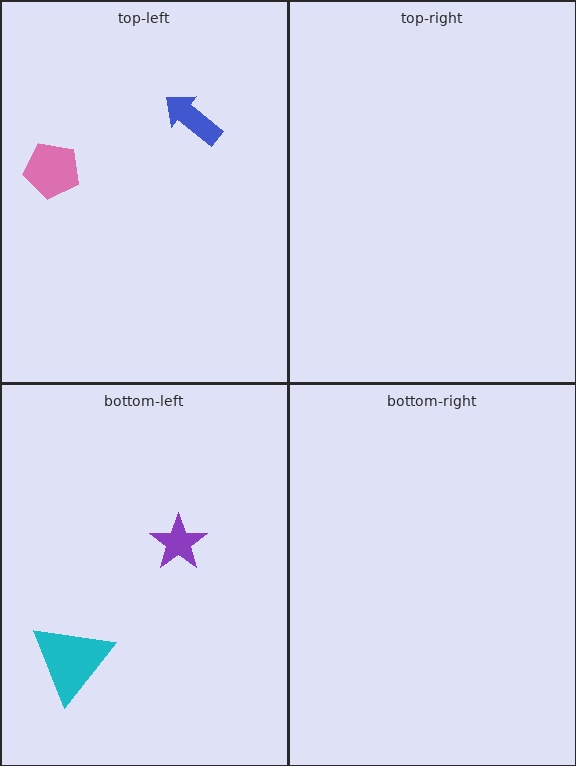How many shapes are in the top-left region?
2.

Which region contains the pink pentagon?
The top-left region.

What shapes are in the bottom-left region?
The purple star, the cyan triangle.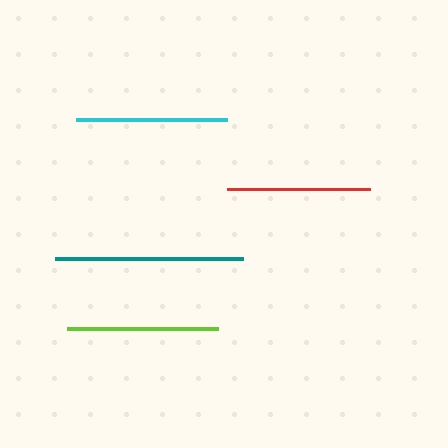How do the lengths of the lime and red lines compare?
The lime and red lines are approximately the same length.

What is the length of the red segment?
The red segment is approximately 143 pixels long.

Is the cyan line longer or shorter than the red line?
The cyan line is longer than the red line.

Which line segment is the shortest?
The red line is the shortest at approximately 143 pixels.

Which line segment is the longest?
The teal line is the longest at approximately 188 pixels.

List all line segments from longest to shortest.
From longest to shortest: teal, cyan, lime, red.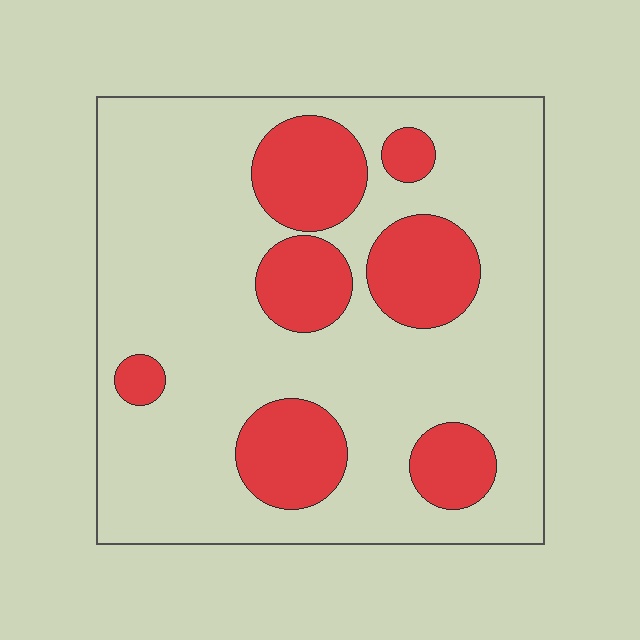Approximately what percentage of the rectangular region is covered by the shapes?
Approximately 25%.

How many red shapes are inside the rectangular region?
7.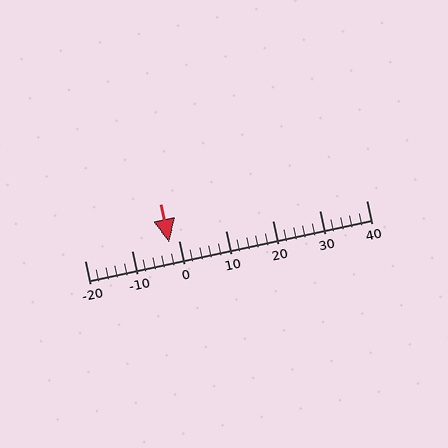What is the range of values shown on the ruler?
The ruler shows values from -20 to 40.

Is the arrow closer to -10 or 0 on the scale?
The arrow is closer to 0.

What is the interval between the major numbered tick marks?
The major tick marks are spaced 10 units apart.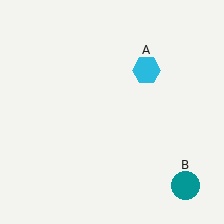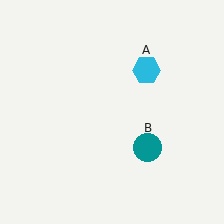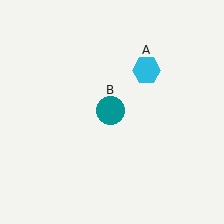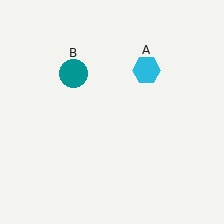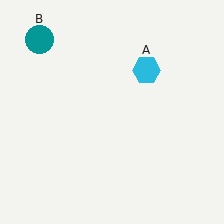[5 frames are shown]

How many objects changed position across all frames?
1 object changed position: teal circle (object B).